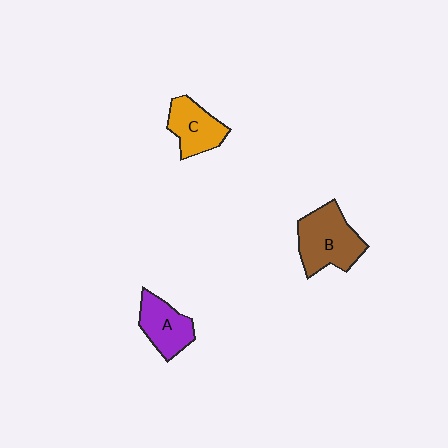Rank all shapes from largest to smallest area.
From largest to smallest: B (brown), C (orange), A (purple).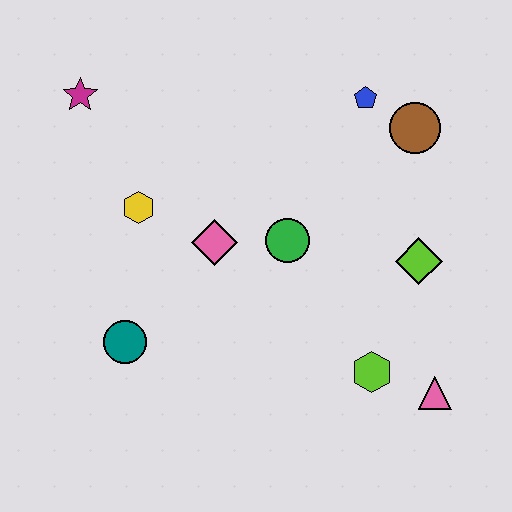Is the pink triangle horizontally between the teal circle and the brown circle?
No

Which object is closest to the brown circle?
The blue pentagon is closest to the brown circle.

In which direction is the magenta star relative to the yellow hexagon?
The magenta star is above the yellow hexagon.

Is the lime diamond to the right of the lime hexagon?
Yes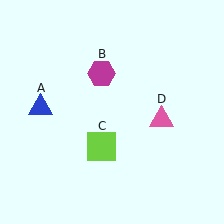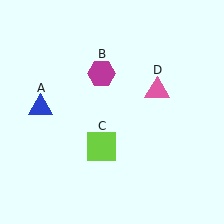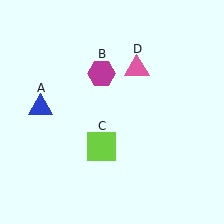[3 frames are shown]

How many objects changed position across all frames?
1 object changed position: pink triangle (object D).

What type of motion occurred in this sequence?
The pink triangle (object D) rotated counterclockwise around the center of the scene.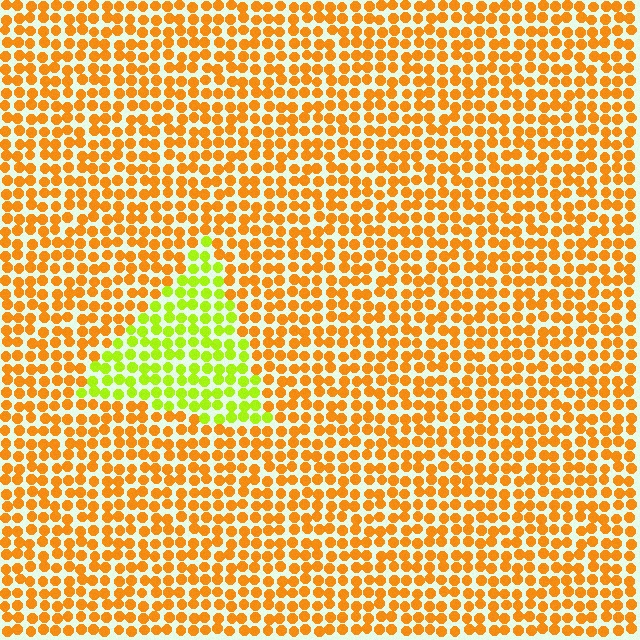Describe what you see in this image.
The image is filled with small orange elements in a uniform arrangement. A triangle-shaped region is visible where the elements are tinted to a slightly different hue, forming a subtle color boundary.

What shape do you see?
I see a triangle.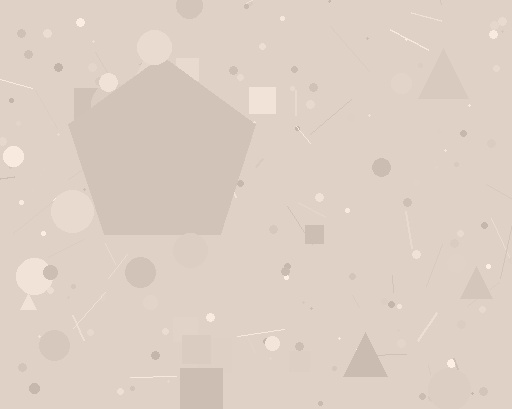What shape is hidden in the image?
A pentagon is hidden in the image.